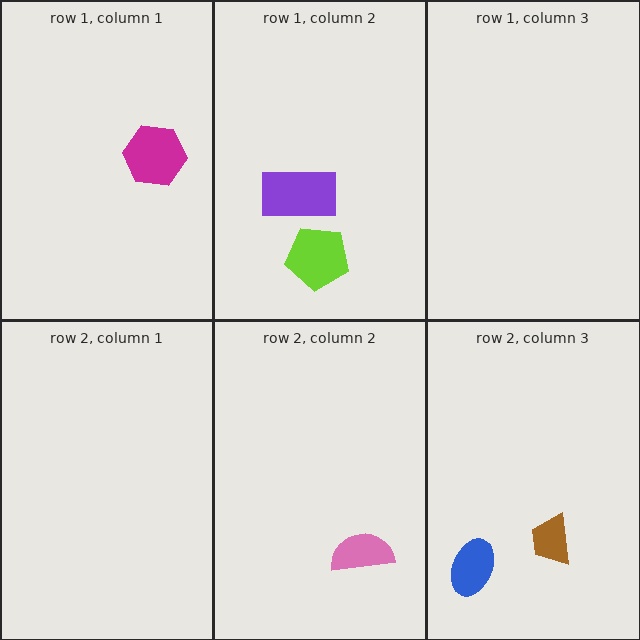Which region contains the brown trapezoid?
The row 2, column 3 region.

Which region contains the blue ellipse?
The row 2, column 3 region.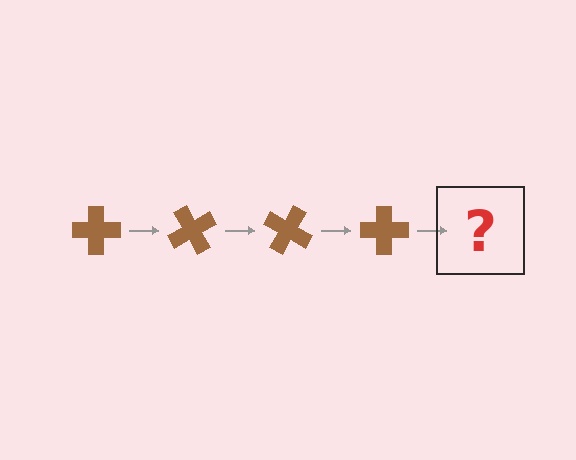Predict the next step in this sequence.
The next step is a brown cross rotated 240 degrees.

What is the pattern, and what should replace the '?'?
The pattern is that the cross rotates 60 degrees each step. The '?' should be a brown cross rotated 240 degrees.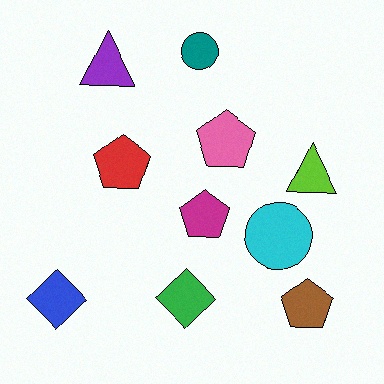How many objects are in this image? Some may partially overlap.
There are 10 objects.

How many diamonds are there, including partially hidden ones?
There are 2 diamonds.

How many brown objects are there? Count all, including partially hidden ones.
There is 1 brown object.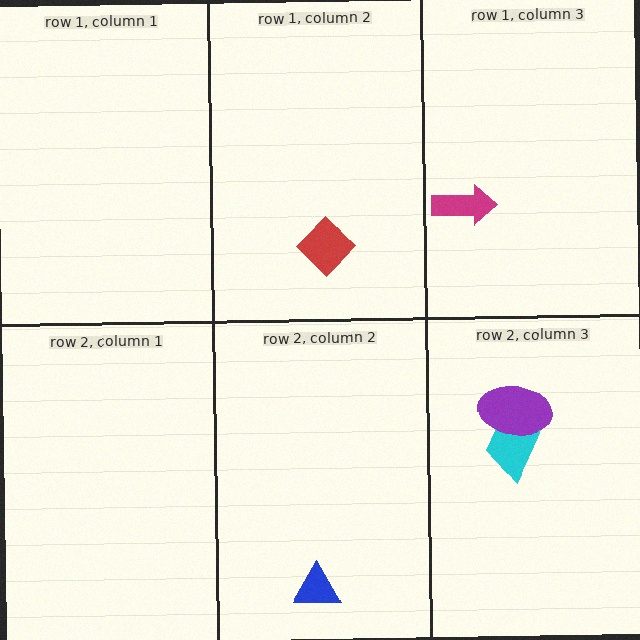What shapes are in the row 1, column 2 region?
The red diamond.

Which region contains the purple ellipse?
The row 2, column 3 region.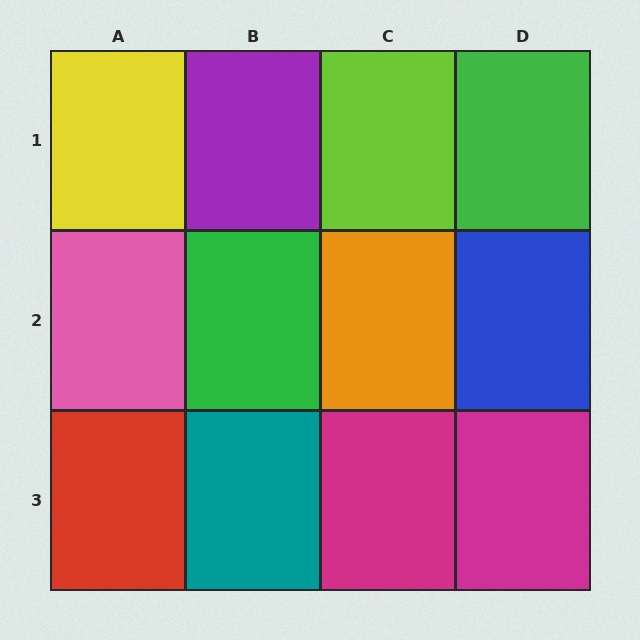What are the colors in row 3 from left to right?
Red, teal, magenta, magenta.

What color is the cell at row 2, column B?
Green.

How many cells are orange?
1 cell is orange.